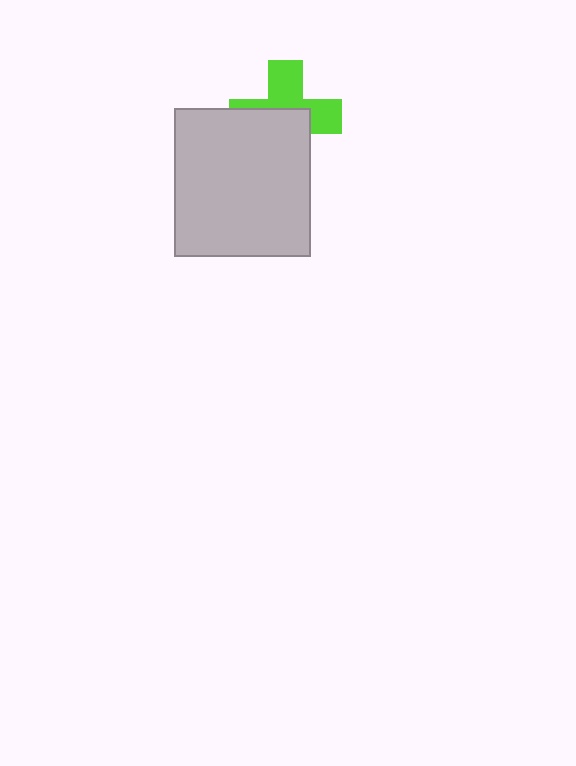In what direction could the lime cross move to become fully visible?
The lime cross could move up. That would shift it out from behind the light gray rectangle entirely.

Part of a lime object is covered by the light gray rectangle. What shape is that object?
It is a cross.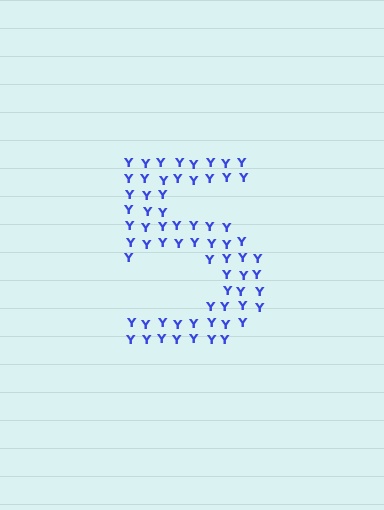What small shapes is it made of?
It is made of small letter Y's.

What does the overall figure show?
The overall figure shows the digit 5.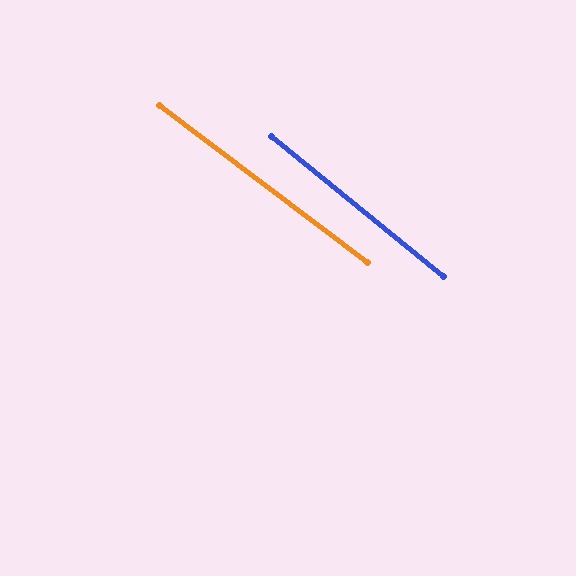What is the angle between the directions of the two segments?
Approximately 2 degrees.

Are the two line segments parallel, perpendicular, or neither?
Parallel — their directions differ by only 2.0°.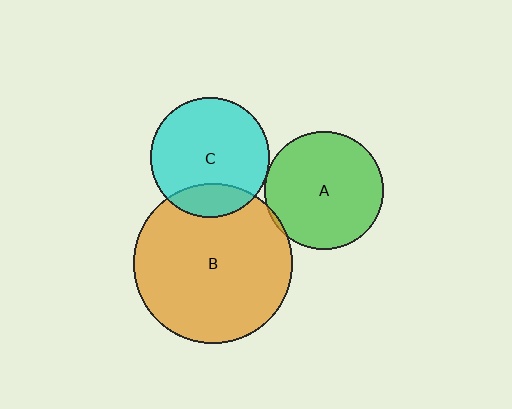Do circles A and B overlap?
Yes.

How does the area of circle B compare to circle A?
Approximately 1.8 times.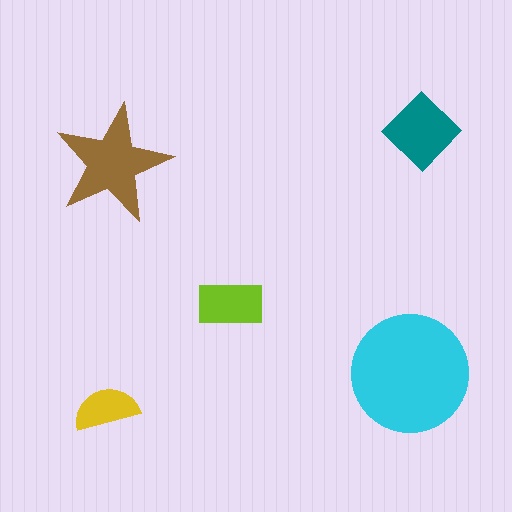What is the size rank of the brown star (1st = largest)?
2nd.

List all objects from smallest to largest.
The yellow semicircle, the lime rectangle, the teal diamond, the brown star, the cyan circle.